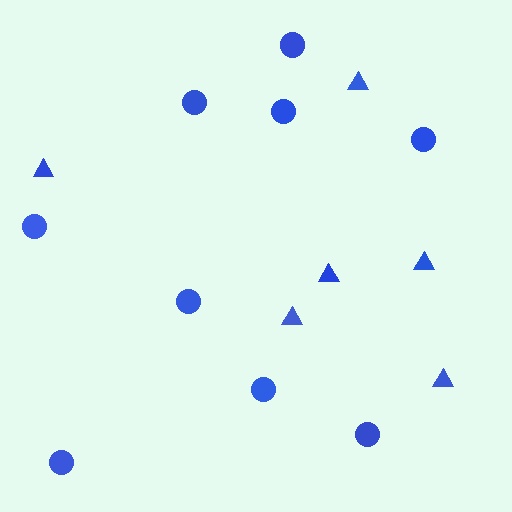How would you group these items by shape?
There are 2 groups: one group of circles (9) and one group of triangles (6).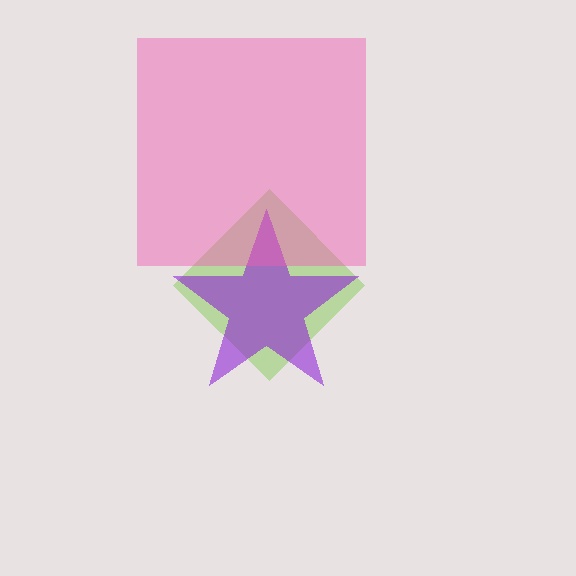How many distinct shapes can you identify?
There are 3 distinct shapes: a lime diamond, a purple star, a pink square.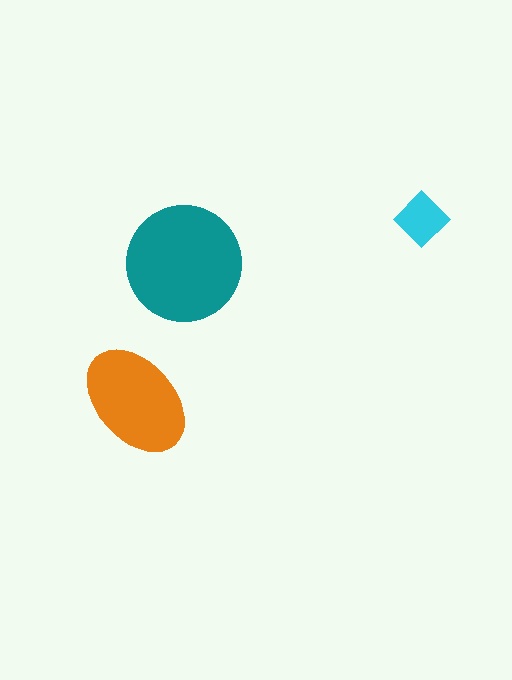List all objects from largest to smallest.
The teal circle, the orange ellipse, the cyan diamond.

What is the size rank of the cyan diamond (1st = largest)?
3rd.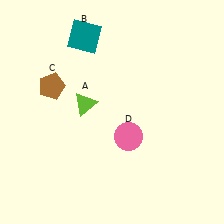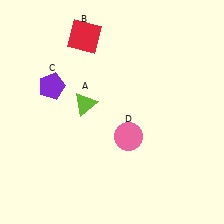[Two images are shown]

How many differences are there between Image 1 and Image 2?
There are 2 differences between the two images.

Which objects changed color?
B changed from teal to red. C changed from brown to purple.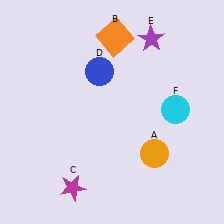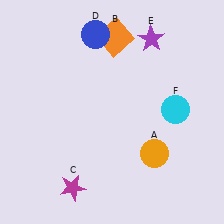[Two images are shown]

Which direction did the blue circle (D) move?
The blue circle (D) moved up.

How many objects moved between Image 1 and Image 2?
1 object moved between the two images.